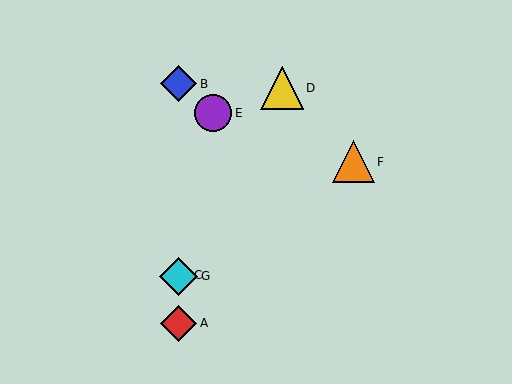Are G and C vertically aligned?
Yes, both are at x≈179.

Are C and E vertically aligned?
No, C is at x≈179 and E is at x≈213.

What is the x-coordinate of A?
Object A is at x≈179.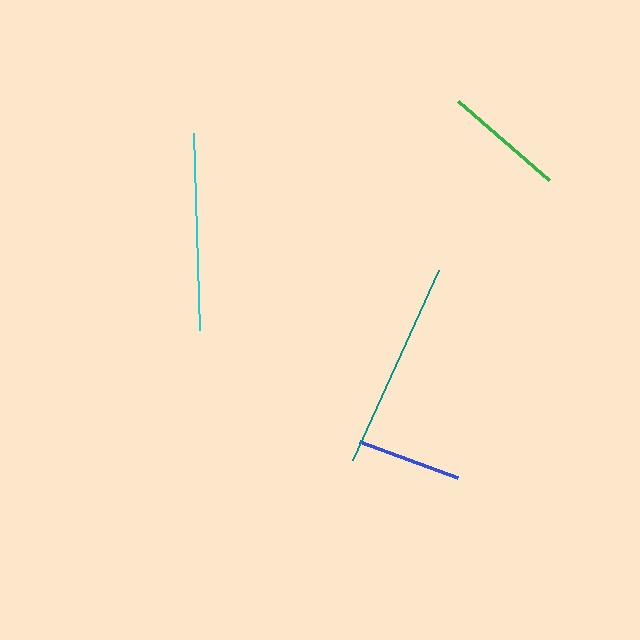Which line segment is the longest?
The teal line is the longest at approximately 209 pixels.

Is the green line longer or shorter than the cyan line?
The cyan line is longer than the green line.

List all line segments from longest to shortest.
From longest to shortest: teal, cyan, green, blue.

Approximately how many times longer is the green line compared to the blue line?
The green line is approximately 1.2 times the length of the blue line.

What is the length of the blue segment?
The blue segment is approximately 104 pixels long.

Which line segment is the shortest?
The blue line is the shortest at approximately 104 pixels.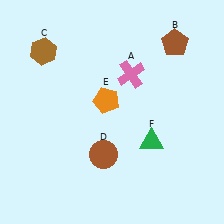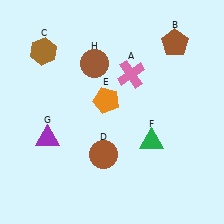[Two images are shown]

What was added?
A purple triangle (G), a brown circle (H) were added in Image 2.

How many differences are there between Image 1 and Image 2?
There are 2 differences between the two images.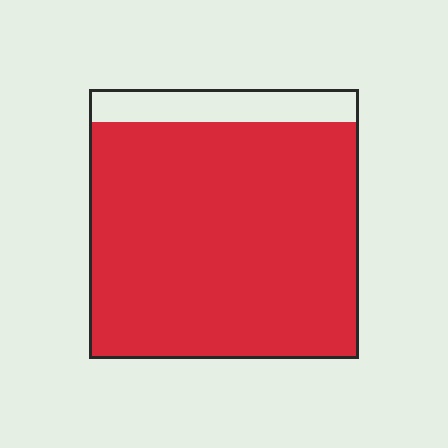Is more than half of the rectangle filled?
Yes.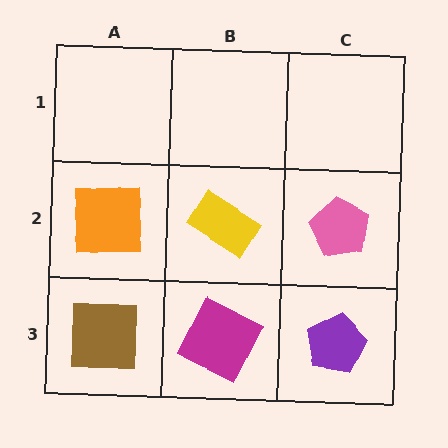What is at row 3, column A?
A brown square.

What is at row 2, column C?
A pink pentagon.